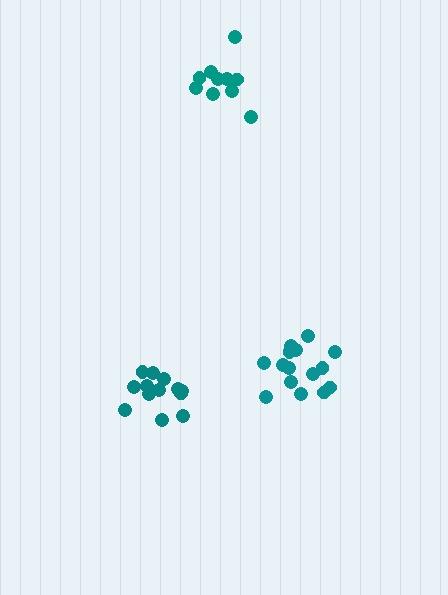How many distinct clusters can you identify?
There are 3 distinct clusters.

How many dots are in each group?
Group 1: 13 dots, Group 2: 15 dots, Group 3: 10 dots (38 total).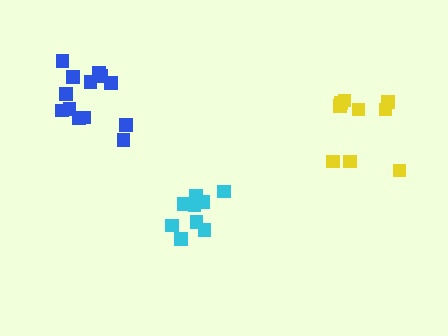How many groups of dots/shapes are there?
There are 3 groups.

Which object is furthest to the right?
The yellow cluster is rightmost.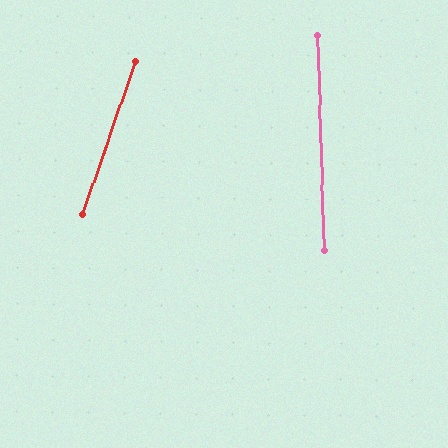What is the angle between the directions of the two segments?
Approximately 21 degrees.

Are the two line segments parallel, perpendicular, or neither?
Neither parallel nor perpendicular — they differ by about 21°.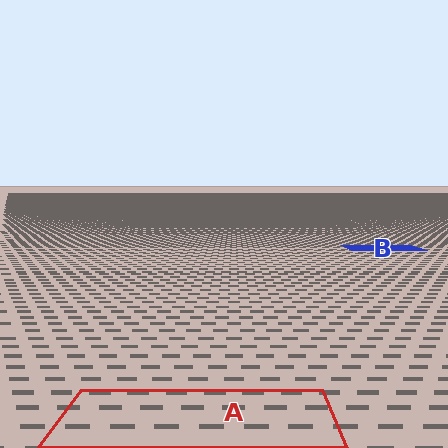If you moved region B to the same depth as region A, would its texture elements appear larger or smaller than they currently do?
They would appear larger. At a closer depth, the same texture elements are projected at a bigger on-screen size.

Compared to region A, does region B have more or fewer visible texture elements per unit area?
Region B has more texture elements per unit area — they are packed more densely because it is farther away.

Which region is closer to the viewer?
Region A is closer. The texture elements there are larger and more spread out.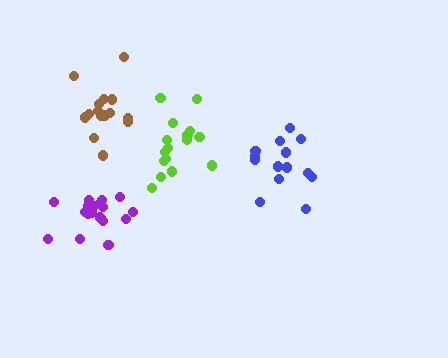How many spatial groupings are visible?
There are 4 spatial groupings.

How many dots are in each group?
Group 1: 19 dots, Group 2: 16 dots, Group 3: 15 dots, Group 4: 14 dots (64 total).